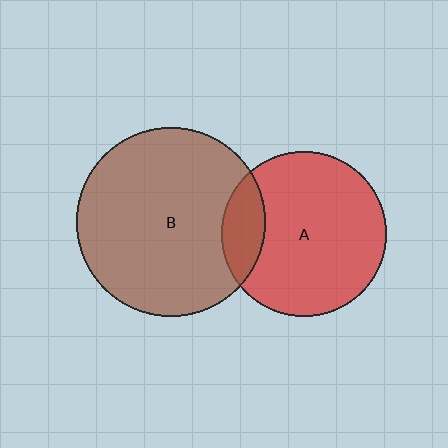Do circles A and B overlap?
Yes.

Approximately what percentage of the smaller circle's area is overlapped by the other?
Approximately 15%.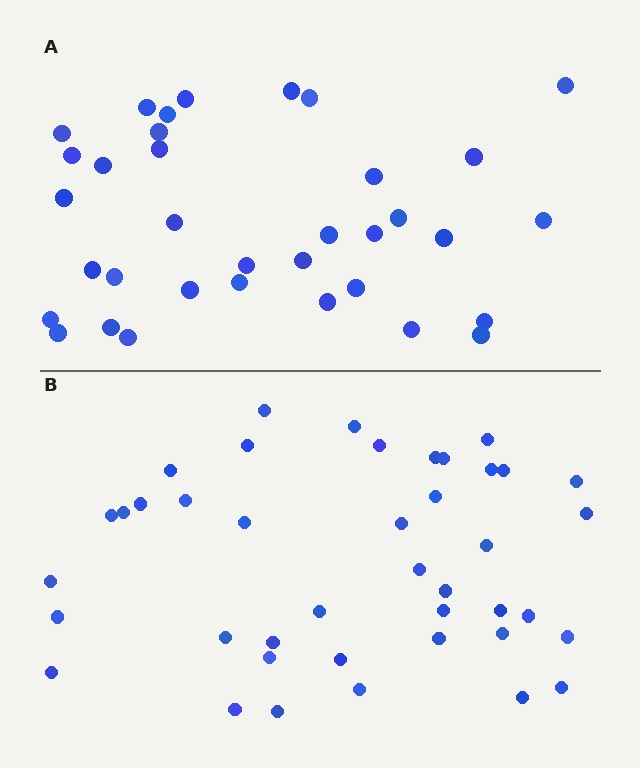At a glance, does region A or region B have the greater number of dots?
Region B (the bottom region) has more dots.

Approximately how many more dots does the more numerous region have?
Region B has about 6 more dots than region A.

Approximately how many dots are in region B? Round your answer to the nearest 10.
About 40 dots. (The exact count is 41, which rounds to 40.)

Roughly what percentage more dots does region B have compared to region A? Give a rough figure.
About 15% more.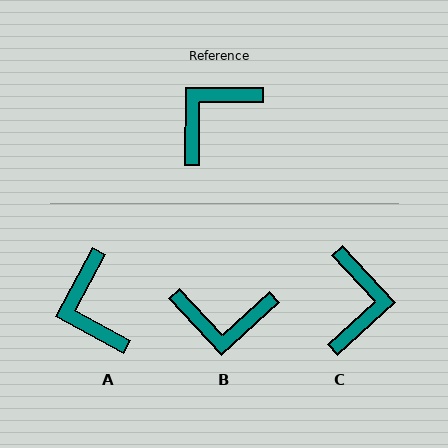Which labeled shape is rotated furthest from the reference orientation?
C, about 137 degrees away.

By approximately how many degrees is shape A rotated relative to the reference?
Approximately 62 degrees counter-clockwise.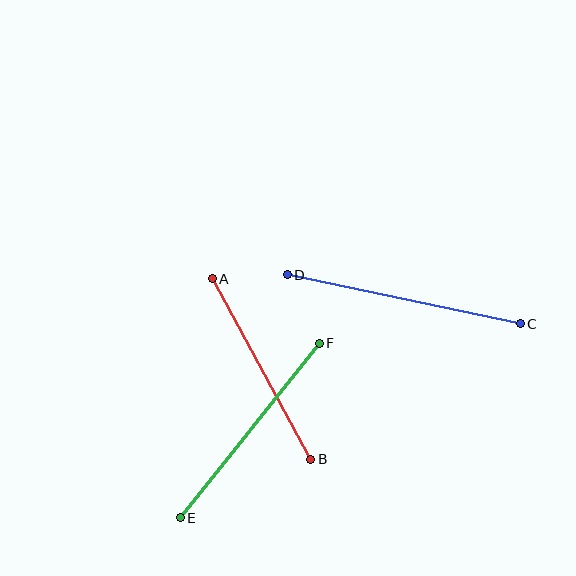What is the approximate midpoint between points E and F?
The midpoint is at approximately (250, 430) pixels.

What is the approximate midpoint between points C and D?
The midpoint is at approximately (404, 299) pixels.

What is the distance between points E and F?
The distance is approximately 223 pixels.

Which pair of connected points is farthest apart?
Points C and D are farthest apart.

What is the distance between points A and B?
The distance is approximately 206 pixels.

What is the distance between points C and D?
The distance is approximately 238 pixels.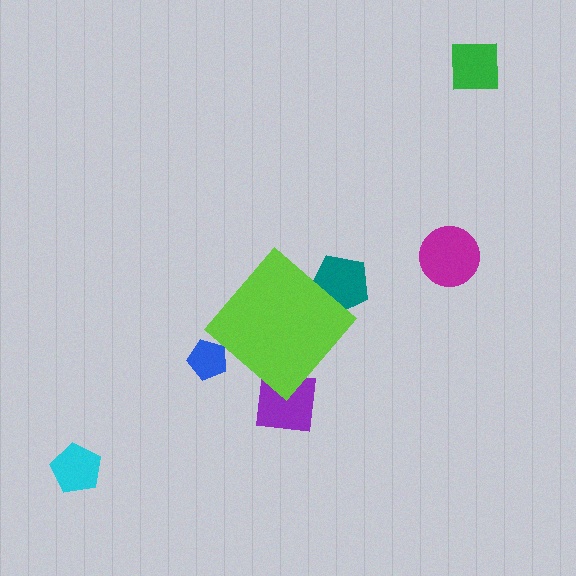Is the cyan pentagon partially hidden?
No, the cyan pentagon is fully visible.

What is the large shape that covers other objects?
A lime diamond.